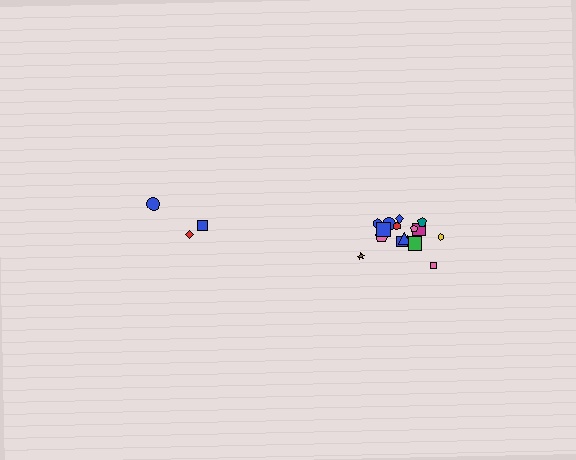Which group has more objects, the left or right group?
The right group.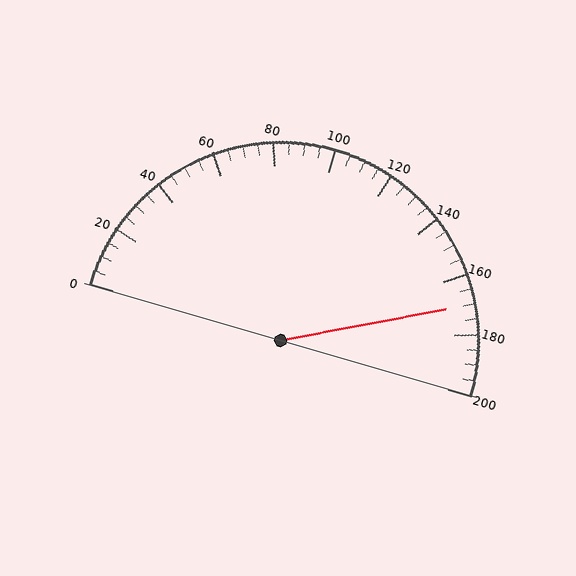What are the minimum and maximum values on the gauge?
The gauge ranges from 0 to 200.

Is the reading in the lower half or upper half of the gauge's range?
The reading is in the upper half of the range (0 to 200).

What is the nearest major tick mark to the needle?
The nearest major tick mark is 160.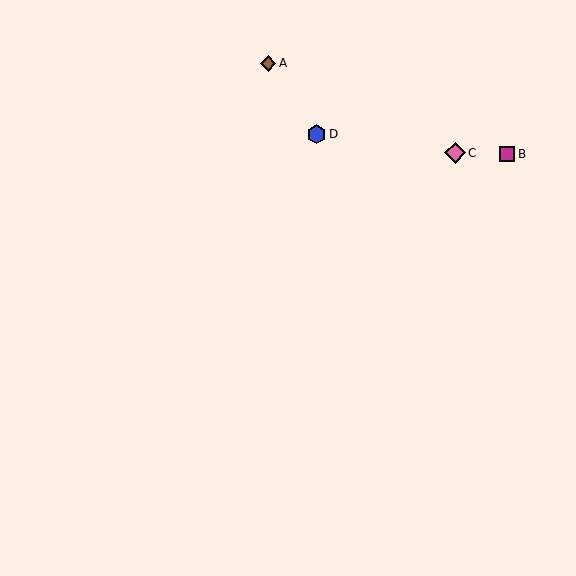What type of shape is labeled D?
Shape D is a blue hexagon.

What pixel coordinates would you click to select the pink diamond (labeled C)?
Click at (455, 153) to select the pink diamond C.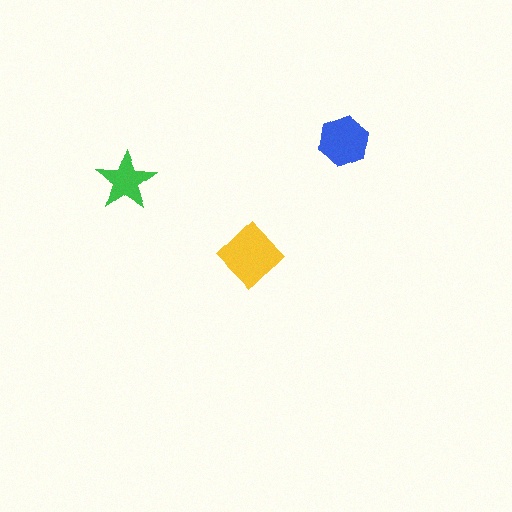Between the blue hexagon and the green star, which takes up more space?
The blue hexagon.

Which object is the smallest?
The green star.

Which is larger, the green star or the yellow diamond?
The yellow diamond.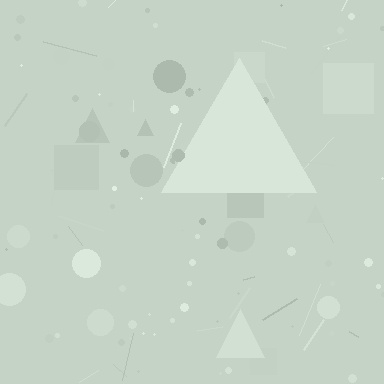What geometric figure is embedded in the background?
A triangle is embedded in the background.